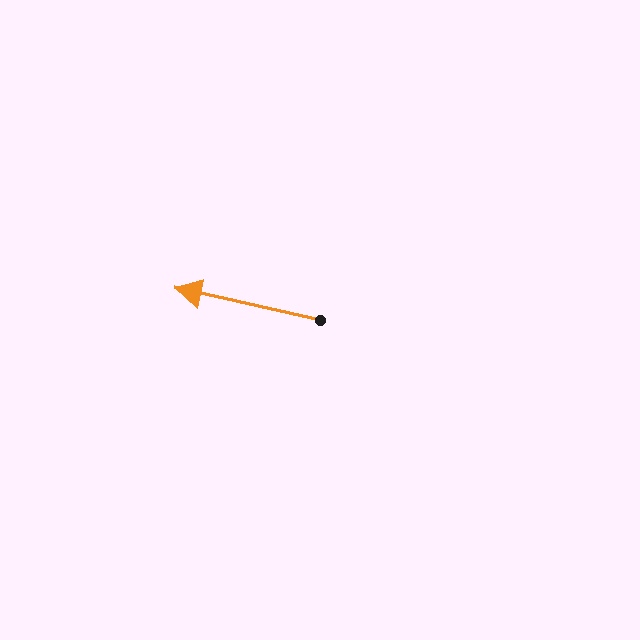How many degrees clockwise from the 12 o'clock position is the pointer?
Approximately 282 degrees.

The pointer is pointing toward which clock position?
Roughly 9 o'clock.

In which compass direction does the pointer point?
West.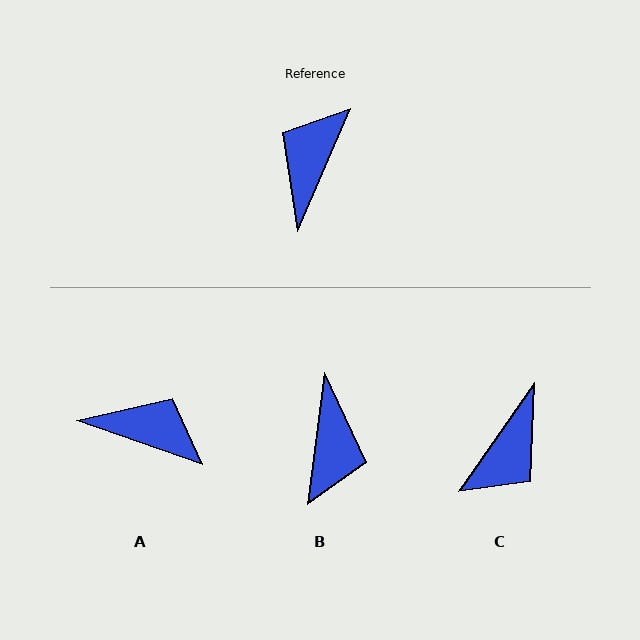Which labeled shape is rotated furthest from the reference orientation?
C, about 169 degrees away.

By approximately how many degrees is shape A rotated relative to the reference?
Approximately 86 degrees clockwise.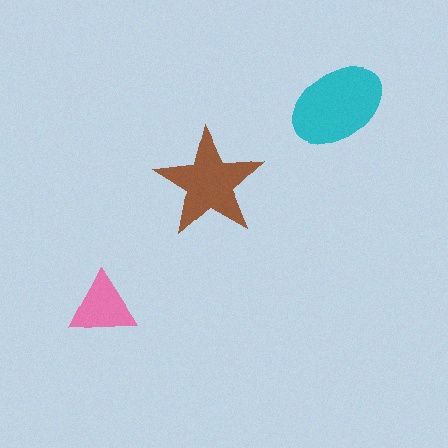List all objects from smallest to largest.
The pink triangle, the brown star, the cyan ellipse.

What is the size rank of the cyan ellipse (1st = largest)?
1st.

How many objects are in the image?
There are 3 objects in the image.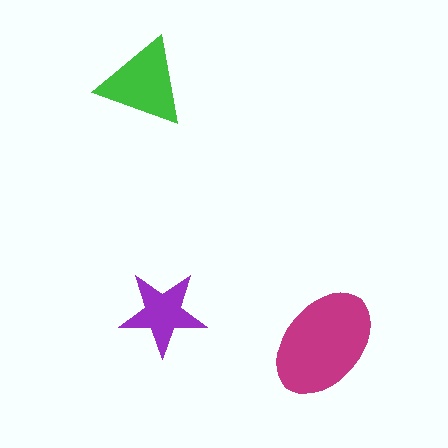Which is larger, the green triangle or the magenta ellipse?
The magenta ellipse.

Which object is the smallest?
The purple star.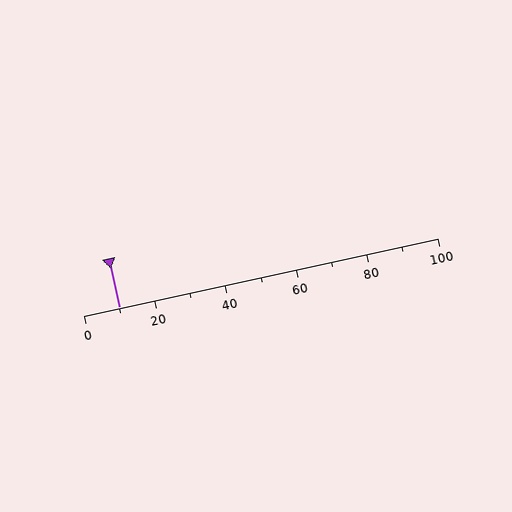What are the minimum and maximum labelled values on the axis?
The axis runs from 0 to 100.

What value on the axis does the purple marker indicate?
The marker indicates approximately 10.